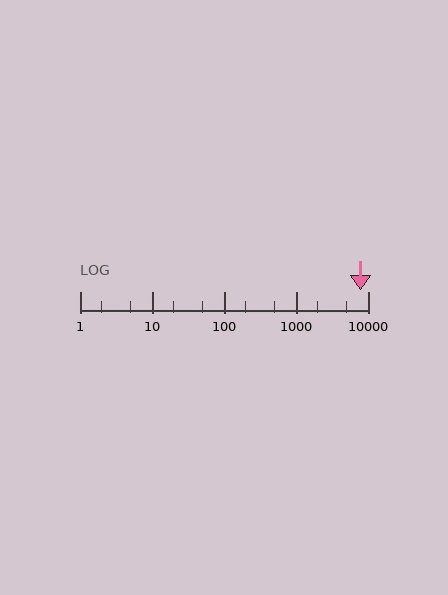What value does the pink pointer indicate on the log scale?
The pointer indicates approximately 7900.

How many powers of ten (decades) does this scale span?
The scale spans 4 decades, from 1 to 10000.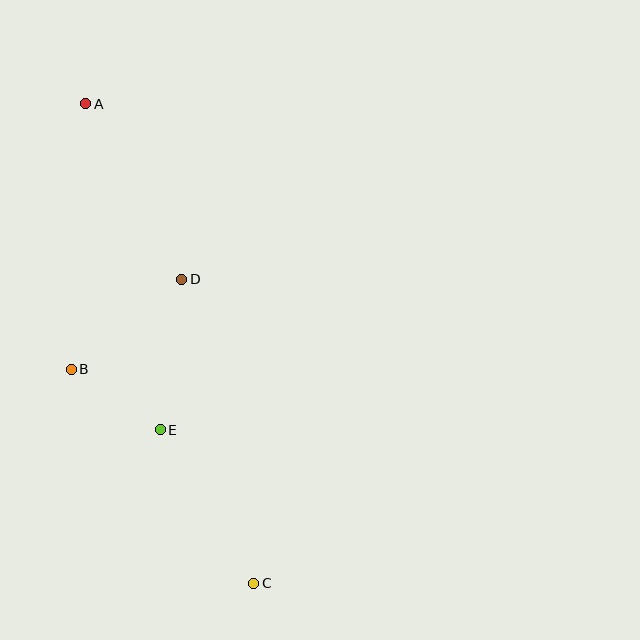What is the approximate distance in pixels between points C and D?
The distance between C and D is approximately 313 pixels.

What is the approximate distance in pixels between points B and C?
The distance between B and C is approximately 281 pixels.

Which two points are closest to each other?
Points B and E are closest to each other.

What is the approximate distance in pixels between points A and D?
The distance between A and D is approximately 200 pixels.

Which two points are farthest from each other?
Points A and C are farthest from each other.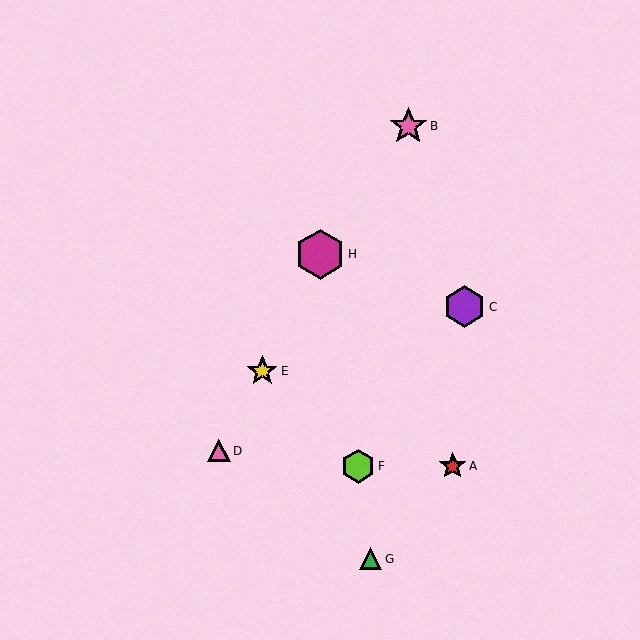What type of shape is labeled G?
Shape G is a green triangle.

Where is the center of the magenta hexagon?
The center of the magenta hexagon is at (320, 254).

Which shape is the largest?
The magenta hexagon (labeled H) is the largest.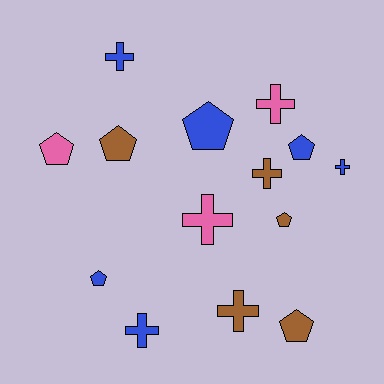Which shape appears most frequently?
Pentagon, with 7 objects.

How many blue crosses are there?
There are 3 blue crosses.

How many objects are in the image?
There are 14 objects.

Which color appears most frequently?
Blue, with 6 objects.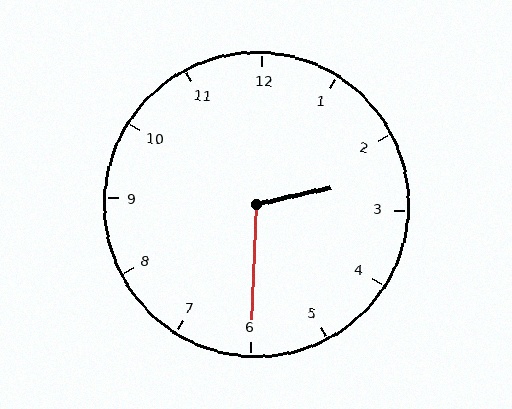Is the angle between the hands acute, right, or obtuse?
It is obtuse.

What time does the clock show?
2:30.